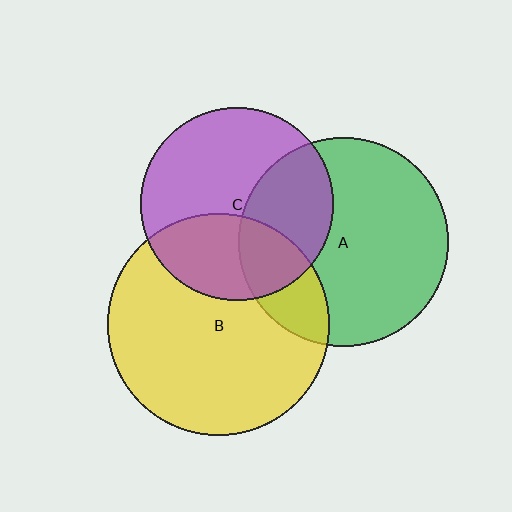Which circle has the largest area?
Circle B (yellow).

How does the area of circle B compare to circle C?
Approximately 1.3 times.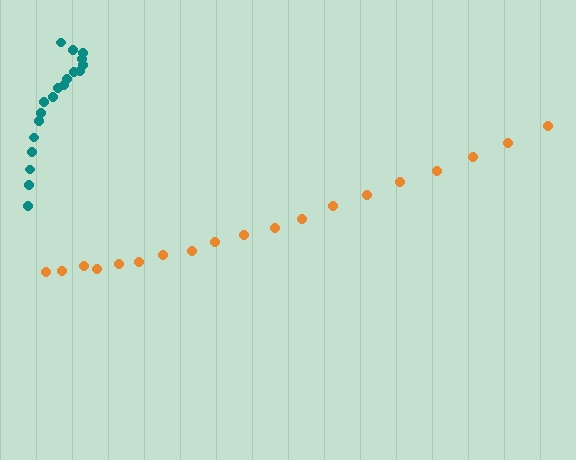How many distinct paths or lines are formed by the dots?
There are 2 distinct paths.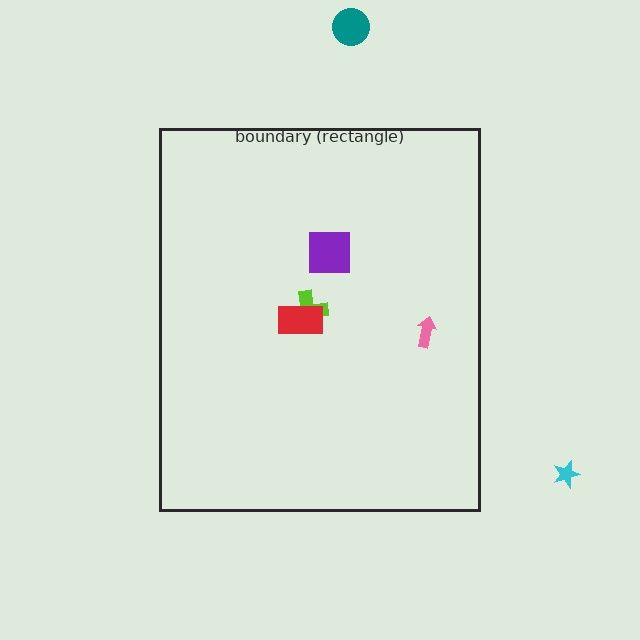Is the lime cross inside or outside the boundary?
Inside.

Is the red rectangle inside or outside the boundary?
Inside.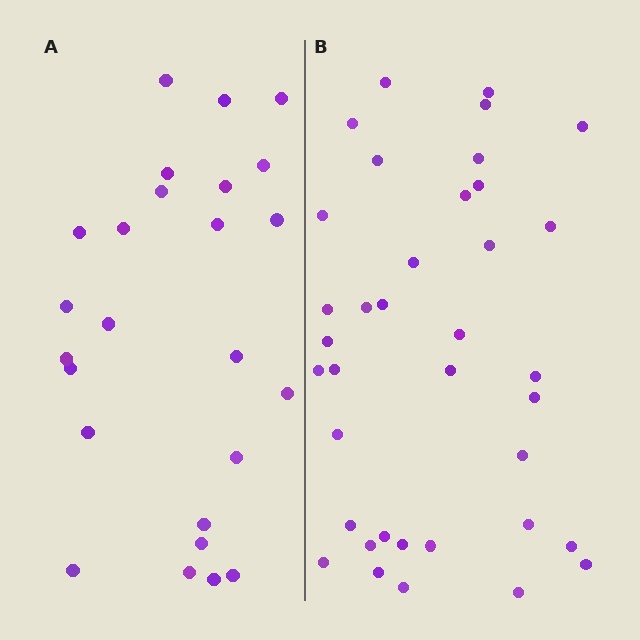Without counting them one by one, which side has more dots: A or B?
Region B (the right region) has more dots.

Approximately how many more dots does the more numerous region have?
Region B has roughly 12 or so more dots than region A.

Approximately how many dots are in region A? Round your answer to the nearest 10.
About 20 dots. (The exact count is 25, which rounds to 20.)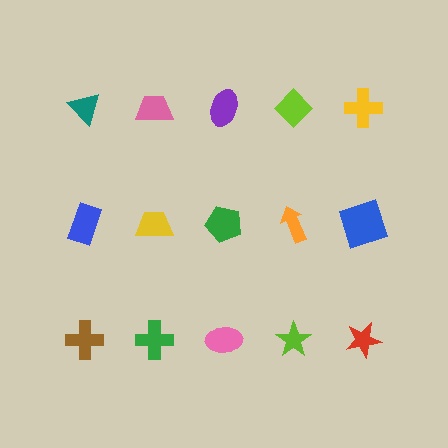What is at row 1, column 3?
A purple ellipse.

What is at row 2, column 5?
A blue square.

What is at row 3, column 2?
A green cross.